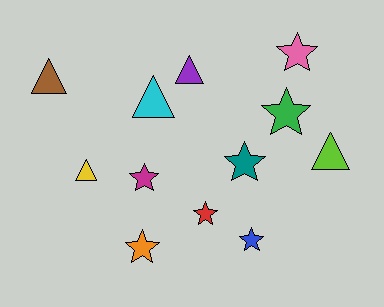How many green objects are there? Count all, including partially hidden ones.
There is 1 green object.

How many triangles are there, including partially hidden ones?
There are 5 triangles.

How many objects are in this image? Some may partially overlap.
There are 12 objects.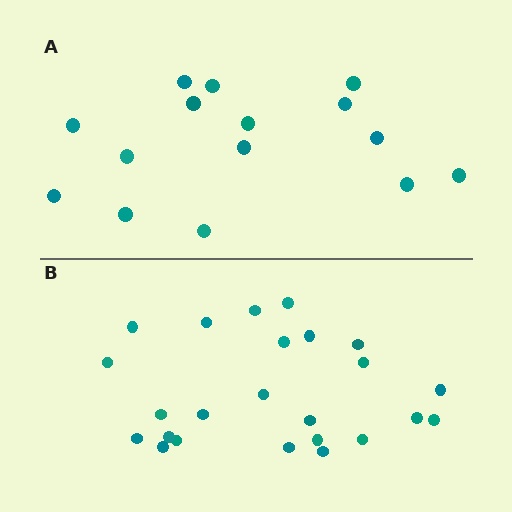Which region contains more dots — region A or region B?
Region B (the bottom region) has more dots.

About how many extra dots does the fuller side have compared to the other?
Region B has roughly 8 or so more dots than region A.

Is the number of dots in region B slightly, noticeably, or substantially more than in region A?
Region B has substantially more. The ratio is roughly 1.6 to 1.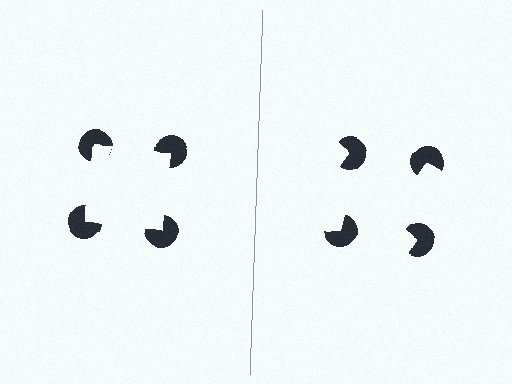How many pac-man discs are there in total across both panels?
8 — 4 on each side.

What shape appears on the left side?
An illusory square.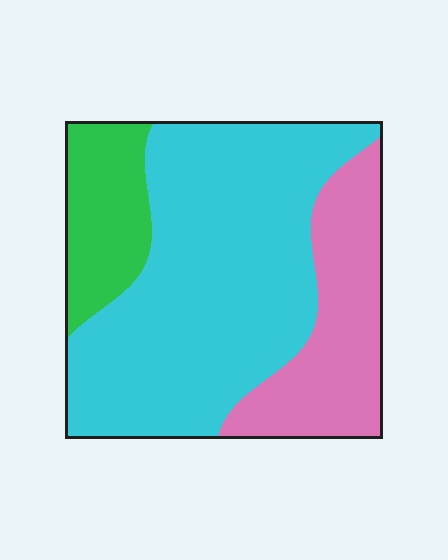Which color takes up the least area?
Green, at roughly 15%.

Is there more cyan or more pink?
Cyan.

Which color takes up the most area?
Cyan, at roughly 60%.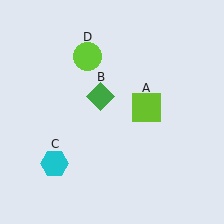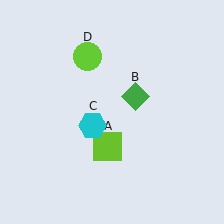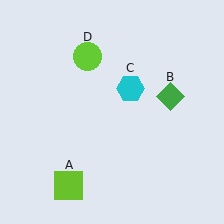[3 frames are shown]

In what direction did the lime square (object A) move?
The lime square (object A) moved down and to the left.